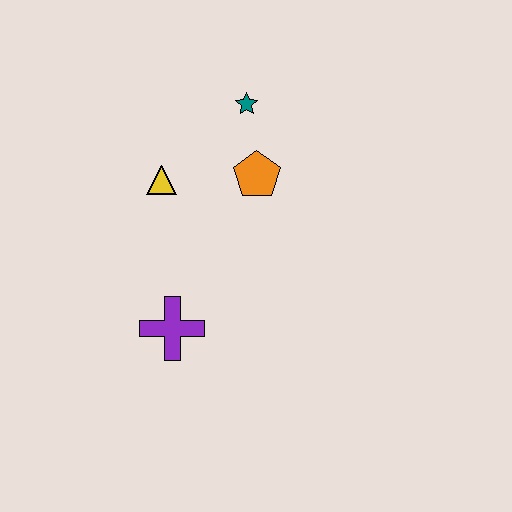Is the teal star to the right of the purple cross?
Yes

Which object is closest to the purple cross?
The yellow triangle is closest to the purple cross.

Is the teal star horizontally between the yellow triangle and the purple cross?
No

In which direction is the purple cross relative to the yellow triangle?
The purple cross is below the yellow triangle.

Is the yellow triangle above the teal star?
No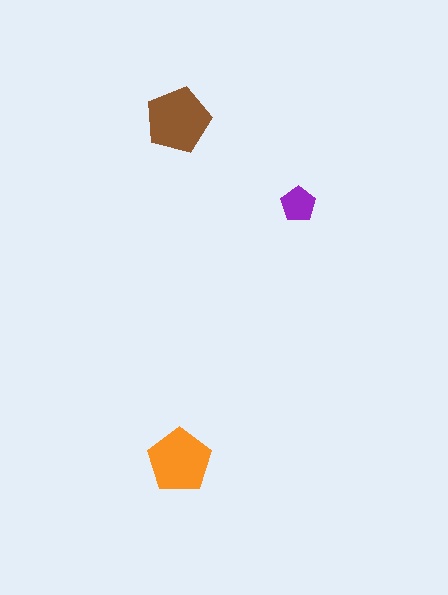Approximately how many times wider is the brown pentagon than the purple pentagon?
About 2 times wider.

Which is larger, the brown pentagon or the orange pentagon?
The brown one.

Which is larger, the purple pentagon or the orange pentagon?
The orange one.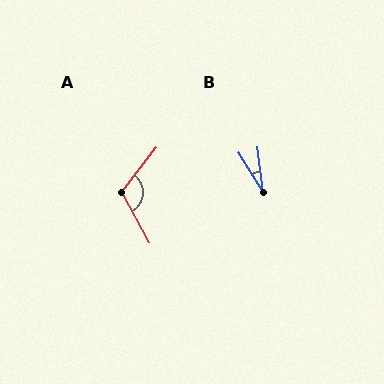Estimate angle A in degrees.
Approximately 113 degrees.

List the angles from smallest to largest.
B (25°), A (113°).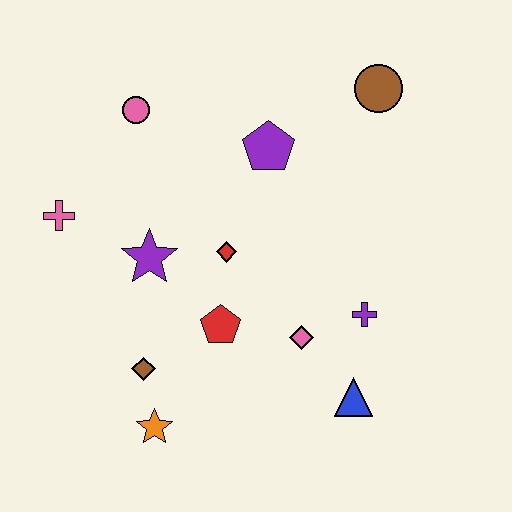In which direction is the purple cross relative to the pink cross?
The purple cross is to the right of the pink cross.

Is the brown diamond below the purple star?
Yes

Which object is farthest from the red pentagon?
The brown circle is farthest from the red pentagon.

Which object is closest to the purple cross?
The pink diamond is closest to the purple cross.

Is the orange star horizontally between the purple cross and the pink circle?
Yes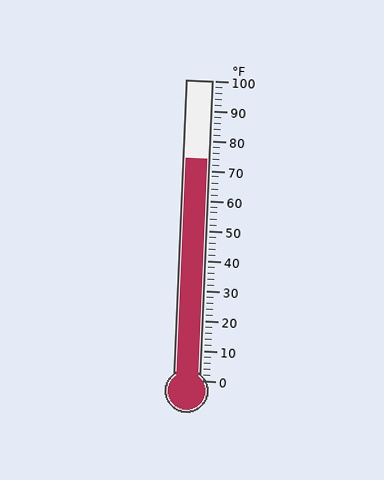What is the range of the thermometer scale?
The thermometer scale ranges from 0°F to 100°F.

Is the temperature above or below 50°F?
The temperature is above 50°F.